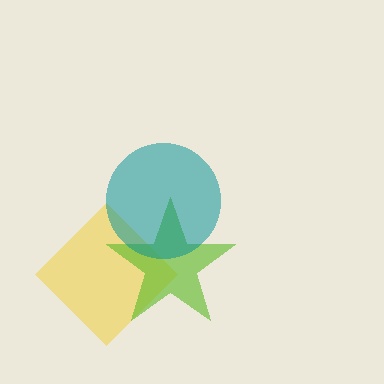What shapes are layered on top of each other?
The layered shapes are: a yellow diamond, a lime star, a teal circle.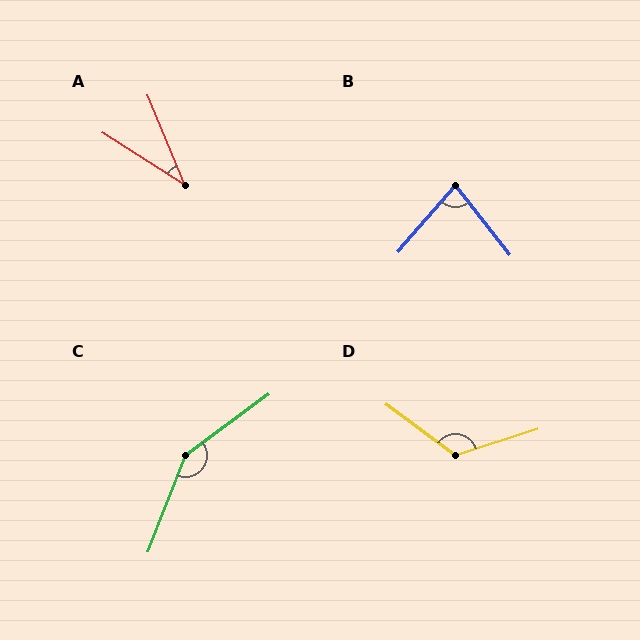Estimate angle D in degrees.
Approximately 126 degrees.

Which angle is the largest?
C, at approximately 148 degrees.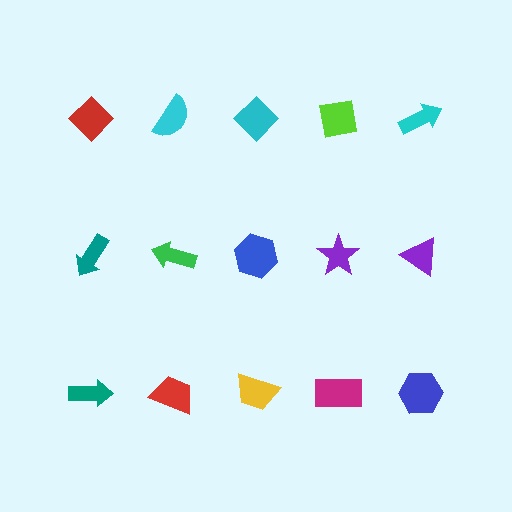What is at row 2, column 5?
A purple triangle.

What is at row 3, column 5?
A blue hexagon.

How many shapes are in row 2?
5 shapes.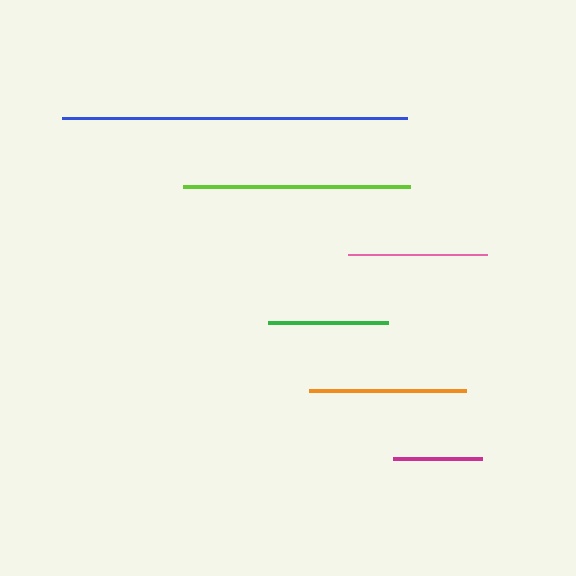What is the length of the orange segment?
The orange segment is approximately 158 pixels long.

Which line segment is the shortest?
The magenta line is the shortest at approximately 89 pixels.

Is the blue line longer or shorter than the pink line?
The blue line is longer than the pink line.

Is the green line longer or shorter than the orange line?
The orange line is longer than the green line.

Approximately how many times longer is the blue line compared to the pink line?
The blue line is approximately 2.5 times the length of the pink line.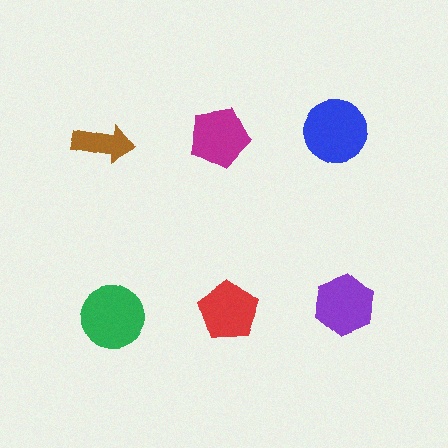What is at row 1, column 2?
A magenta pentagon.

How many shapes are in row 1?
3 shapes.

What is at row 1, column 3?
A blue circle.